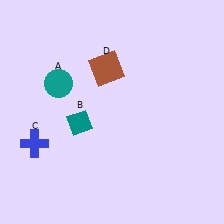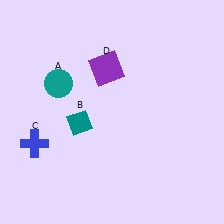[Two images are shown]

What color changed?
The square (D) changed from brown in Image 1 to purple in Image 2.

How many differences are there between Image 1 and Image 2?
There is 1 difference between the two images.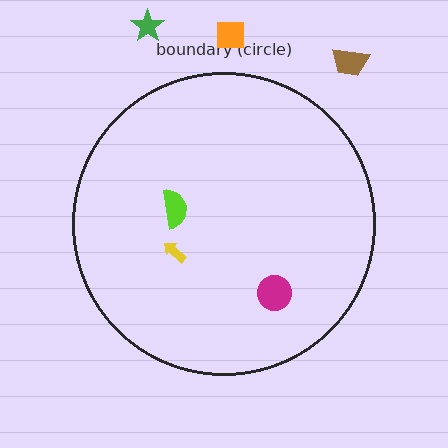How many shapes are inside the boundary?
3 inside, 3 outside.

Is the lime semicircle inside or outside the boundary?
Inside.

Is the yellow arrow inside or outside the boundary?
Inside.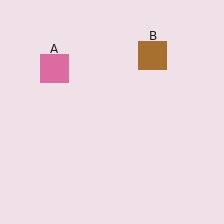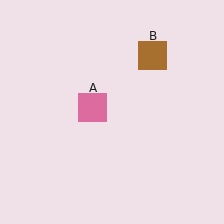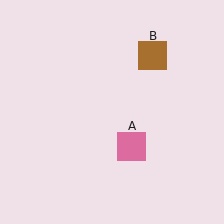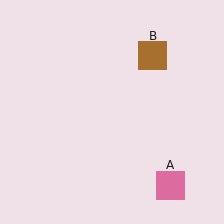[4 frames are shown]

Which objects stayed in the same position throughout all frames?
Brown square (object B) remained stationary.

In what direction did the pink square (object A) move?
The pink square (object A) moved down and to the right.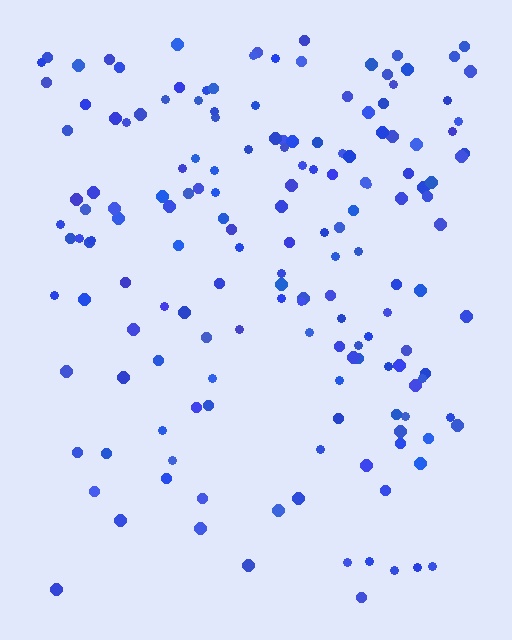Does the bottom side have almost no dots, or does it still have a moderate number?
Still a moderate number, just noticeably fewer than the top.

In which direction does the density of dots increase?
From bottom to top, with the top side densest.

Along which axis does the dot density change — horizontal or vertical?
Vertical.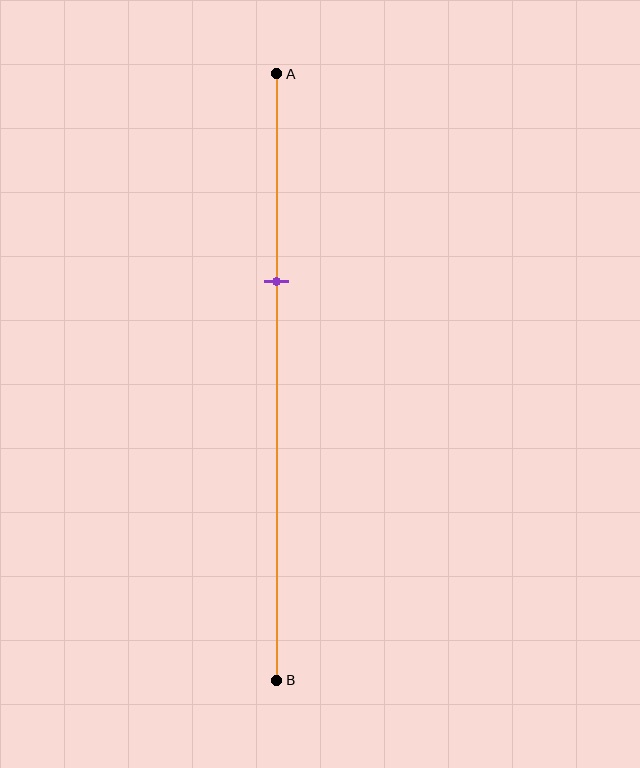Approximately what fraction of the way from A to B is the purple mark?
The purple mark is approximately 35% of the way from A to B.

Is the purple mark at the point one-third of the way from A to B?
Yes, the mark is approximately at the one-third point.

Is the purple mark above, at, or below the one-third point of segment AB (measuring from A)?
The purple mark is approximately at the one-third point of segment AB.